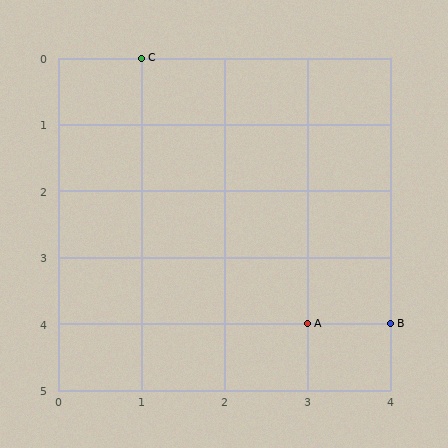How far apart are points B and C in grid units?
Points B and C are 3 columns and 4 rows apart (about 5.0 grid units diagonally).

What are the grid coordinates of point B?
Point B is at grid coordinates (4, 4).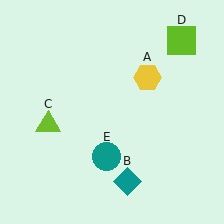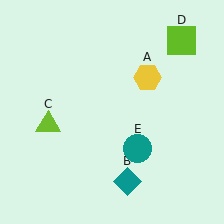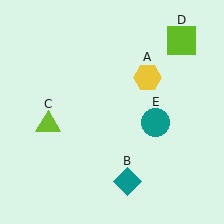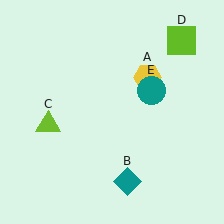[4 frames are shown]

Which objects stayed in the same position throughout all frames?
Yellow hexagon (object A) and teal diamond (object B) and lime triangle (object C) and lime square (object D) remained stationary.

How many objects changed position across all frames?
1 object changed position: teal circle (object E).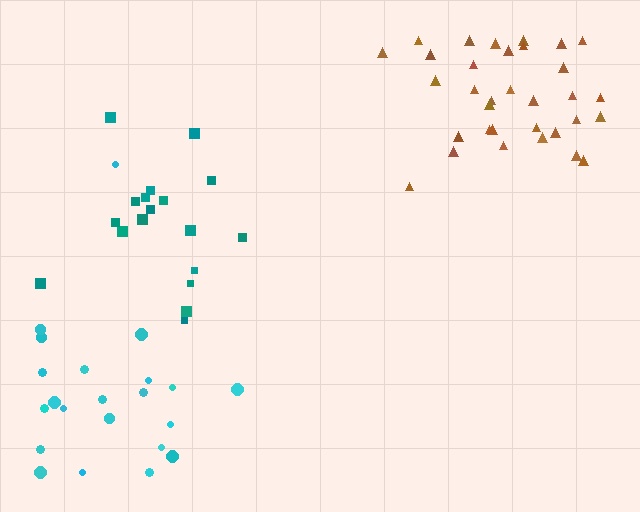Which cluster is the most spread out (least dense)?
Cyan.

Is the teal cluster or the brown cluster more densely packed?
Brown.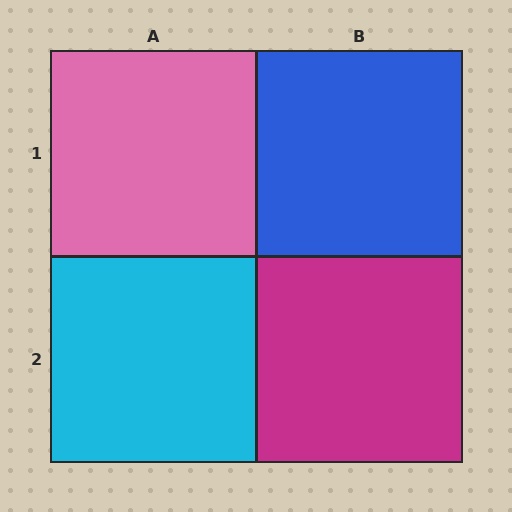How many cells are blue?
1 cell is blue.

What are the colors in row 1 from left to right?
Pink, blue.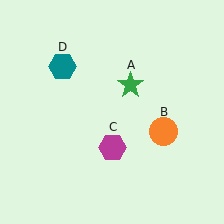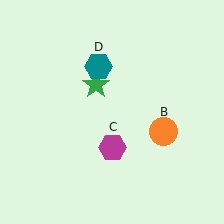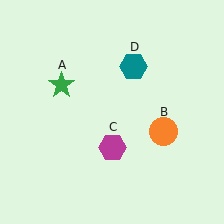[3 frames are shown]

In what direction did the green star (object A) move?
The green star (object A) moved left.